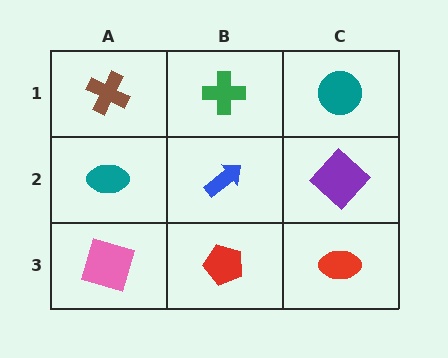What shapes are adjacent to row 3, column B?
A blue arrow (row 2, column B), a pink square (row 3, column A), a red ellipse (row 3, column C).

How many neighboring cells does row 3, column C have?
2.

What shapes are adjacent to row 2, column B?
A green cross (row 1, column B), a red pentagon (row 3, column B), a teal ellipse (row 2, column A), a purple diamond (row 2, column C).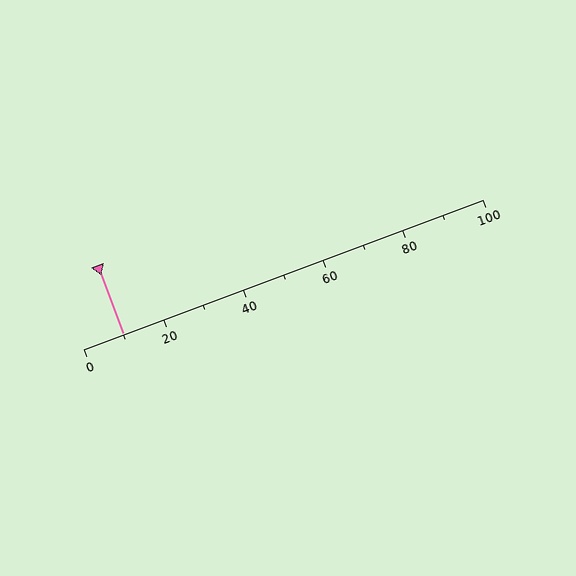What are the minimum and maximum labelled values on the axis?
The axis runs from 0 to 100.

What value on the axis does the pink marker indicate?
The marker indicates approximately 10.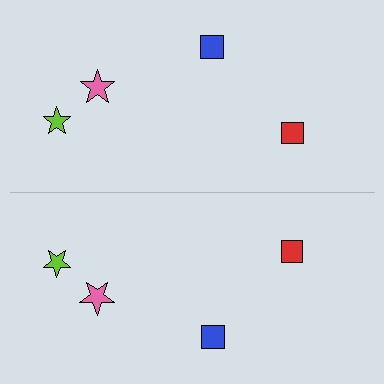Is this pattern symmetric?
Yes, this pattern has bilateral (reflection) symmetry.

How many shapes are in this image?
There are 8 shapes in this image.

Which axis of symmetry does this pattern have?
The pattern has a horizontal axis of symmetry running through the center of the image.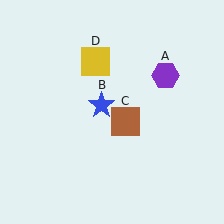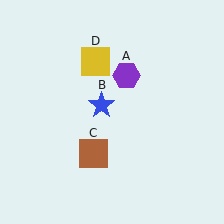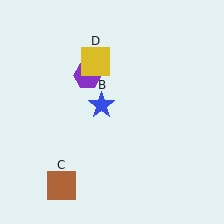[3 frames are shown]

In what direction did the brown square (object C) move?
The brown square (object C) moved down and to the left.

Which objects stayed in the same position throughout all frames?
Blue star (object B) and yellow square (object D) remained stationary.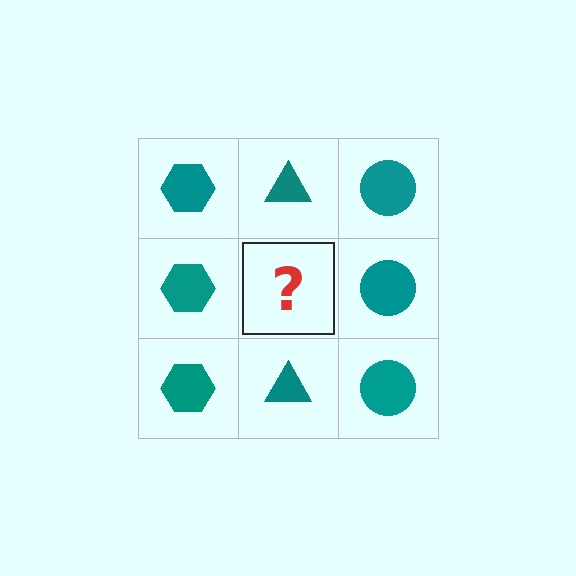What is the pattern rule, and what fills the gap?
The rule is that each column has a consistent shape. The gap should be filled with a teal triangle.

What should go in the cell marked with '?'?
The missing cell should contain a teal triangle.